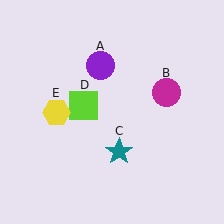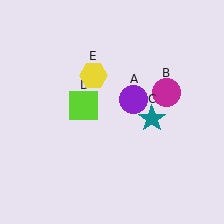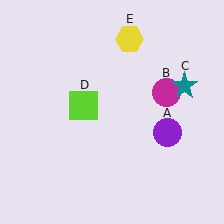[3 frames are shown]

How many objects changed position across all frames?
3 objects changed position: purple circle (object A), teal star (object C), yellow hexagon (object E).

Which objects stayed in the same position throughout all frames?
Magenta circle (object B) and lime square (object D) remained stationary.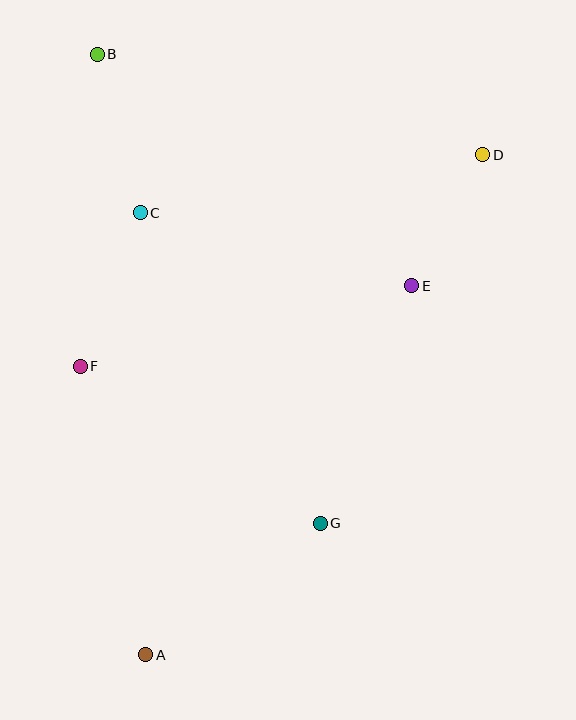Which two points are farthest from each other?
Points A and D are farthest from each other.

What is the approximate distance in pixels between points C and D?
The distance between C and D is approximately 348 pixels.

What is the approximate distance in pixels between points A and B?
The distance between A and B is approximately 603 pixels.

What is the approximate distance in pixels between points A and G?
The distance between A and G is approximately 218 pixels.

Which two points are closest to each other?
Points D and E are closest to each other.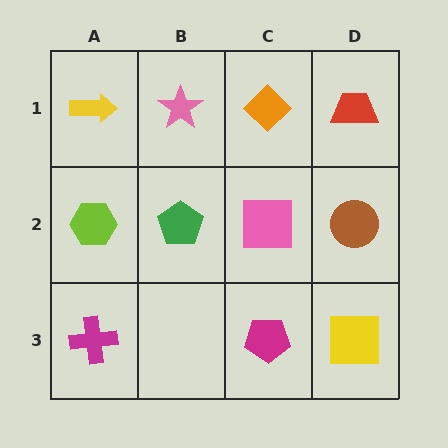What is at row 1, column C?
An orange diamond.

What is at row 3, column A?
A magenta cross.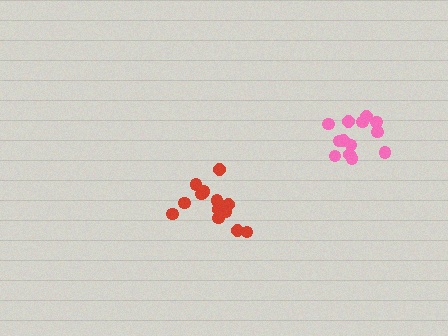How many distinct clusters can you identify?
There are 2 distinct clusters.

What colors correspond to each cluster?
The clusters are colored: red, pink.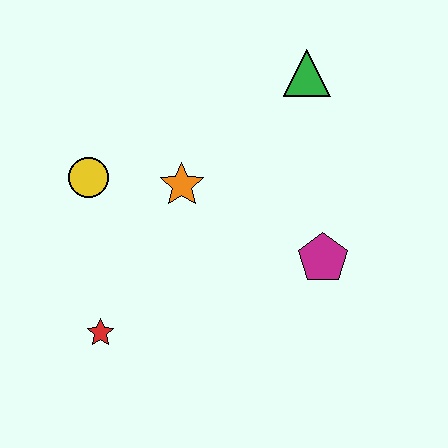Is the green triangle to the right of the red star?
Yes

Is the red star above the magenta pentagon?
No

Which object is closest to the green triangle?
The orange star is closest to the green triangle.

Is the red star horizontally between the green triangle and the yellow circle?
Yes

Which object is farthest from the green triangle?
The red star is farthest from the green triangle.